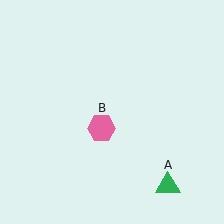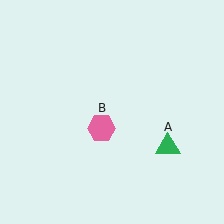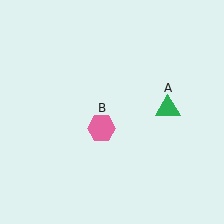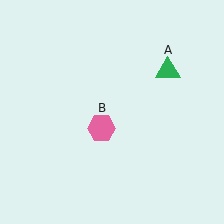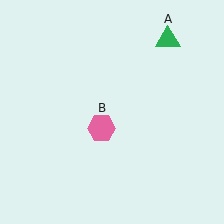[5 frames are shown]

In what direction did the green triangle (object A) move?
The green triangle (object A) moved up.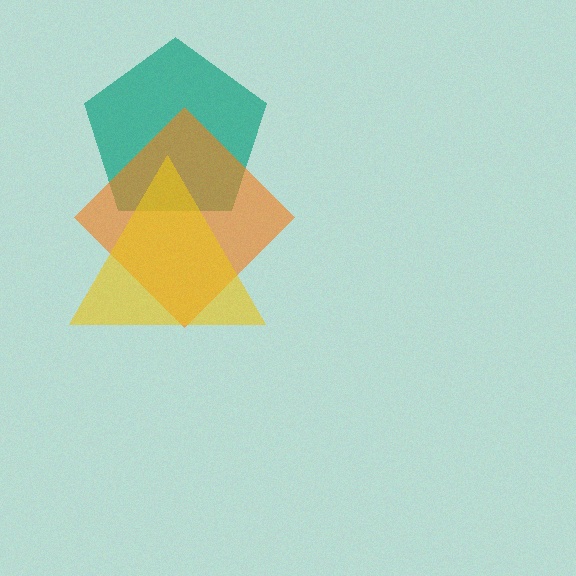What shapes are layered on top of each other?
The layered shapes are: a teal pentagon, an orange diamond, a yellow triangle.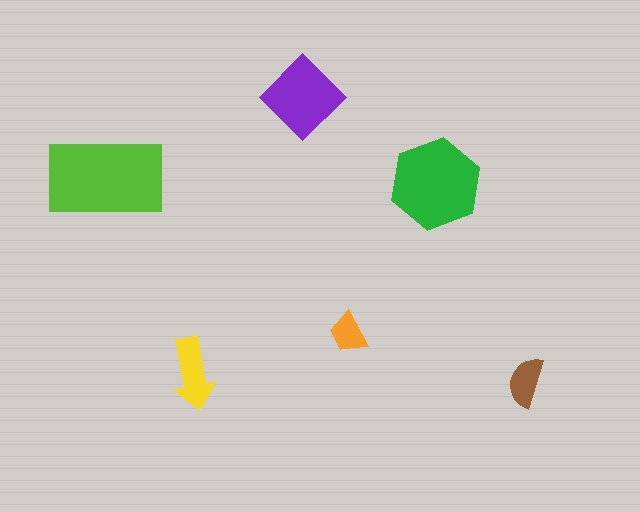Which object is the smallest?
The orange trapezoid.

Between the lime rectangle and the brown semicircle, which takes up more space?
The lime rectangle.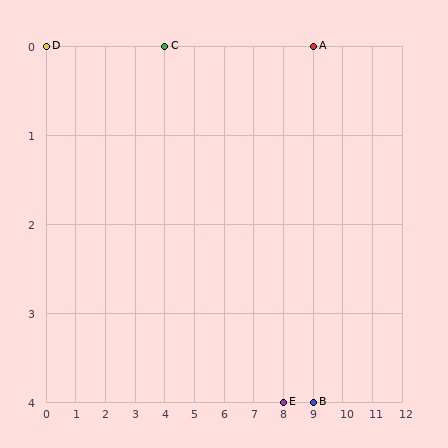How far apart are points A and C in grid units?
Points A and C are 5 columns apart.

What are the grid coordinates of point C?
Point C is at grid coordinates (4, 0).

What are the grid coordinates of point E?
Point E is at grid coordinates (8, 4).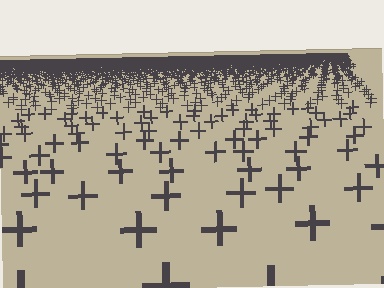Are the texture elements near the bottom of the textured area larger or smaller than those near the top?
Larger. Near the bottom, elements are closer to the viewer and appear at a bigger on-screen size.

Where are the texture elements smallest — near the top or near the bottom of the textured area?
Near the top.